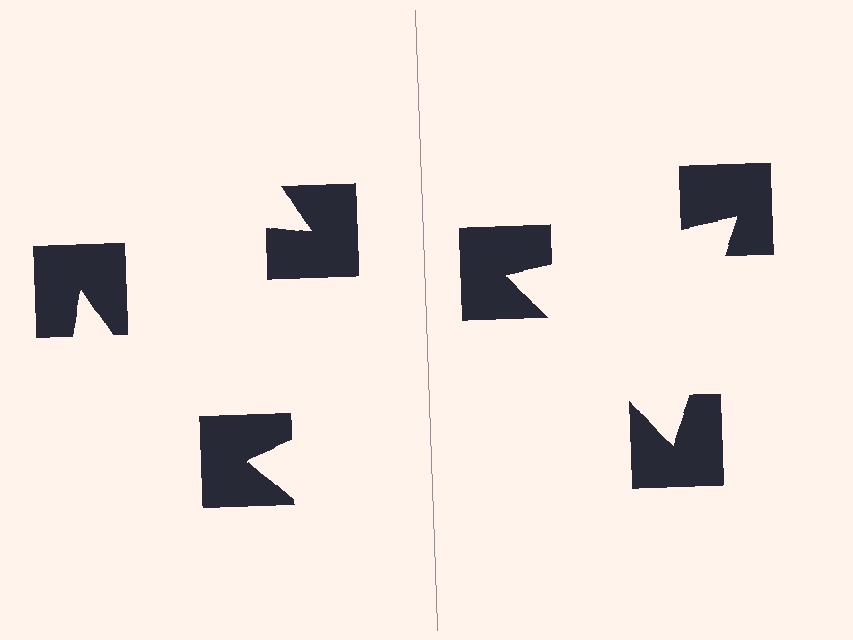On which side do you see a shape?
An illusory triangle appears on the right side. On the left side the wedge cuts are rotated, so no coherent shape forms.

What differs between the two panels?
The notched squares are positioned identically on both sides; only the wedge orientations differ. On the right they align to a triangle; on the left they are misaligned.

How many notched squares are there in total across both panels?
6 — 3 on each side.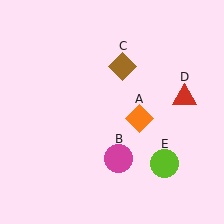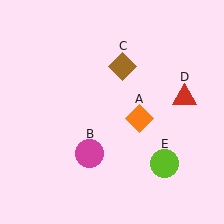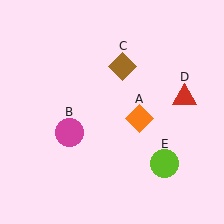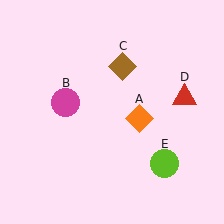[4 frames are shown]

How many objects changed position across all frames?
1 object changed position: magenta circle (object B).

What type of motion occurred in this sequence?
The magenta circle (object B) rotated clockwise around the center of the scene.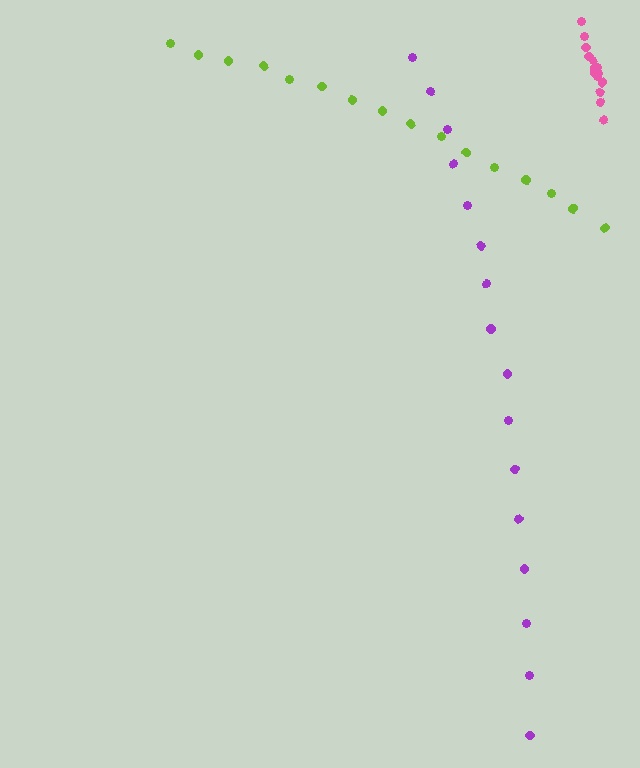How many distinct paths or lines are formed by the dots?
There are 3 distinct paths.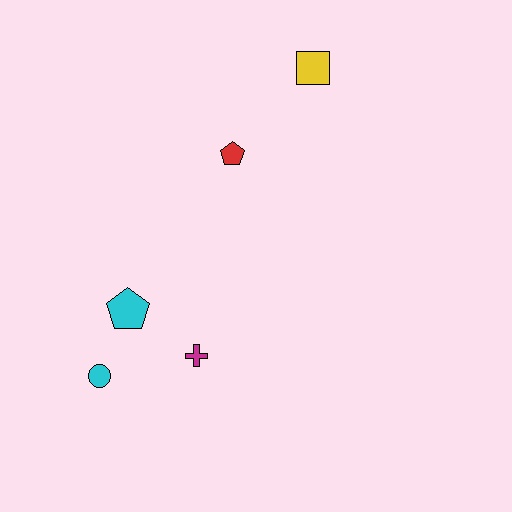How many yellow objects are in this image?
There is 1 yellow object.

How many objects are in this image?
There are 5 objects.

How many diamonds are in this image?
There are no diamonds.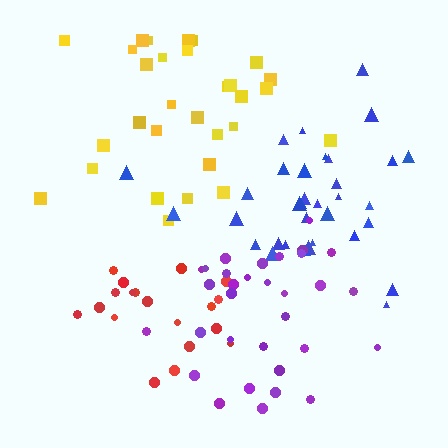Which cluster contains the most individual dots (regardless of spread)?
Blue (34).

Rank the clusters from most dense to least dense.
purple, blue, red, yellow.